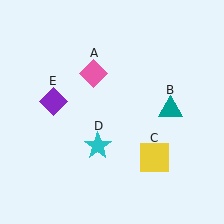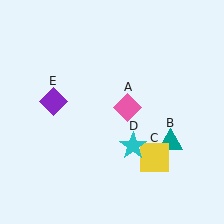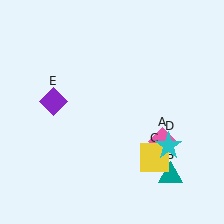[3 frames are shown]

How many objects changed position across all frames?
3 objects changed position: pink diamond (object A), teal triangle (object B), cyan star (object D).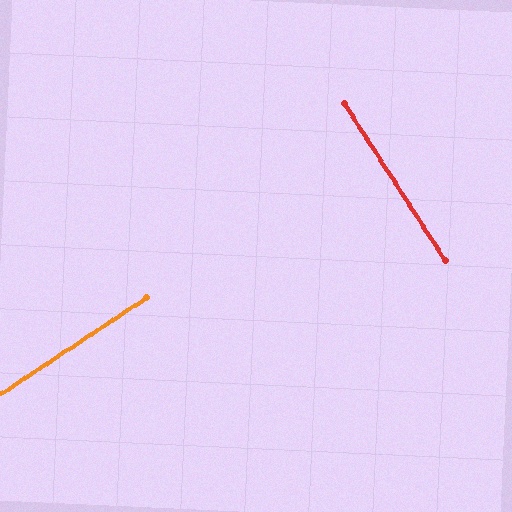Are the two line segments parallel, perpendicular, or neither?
Perpendicular — they meet at approximately 90°.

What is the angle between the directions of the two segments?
Approximately 90 degrees.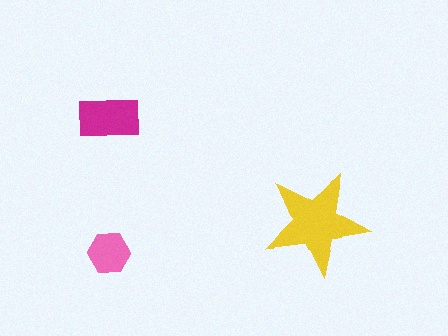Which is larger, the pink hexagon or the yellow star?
The yellow star.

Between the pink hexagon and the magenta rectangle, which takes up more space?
The magenta rectangle.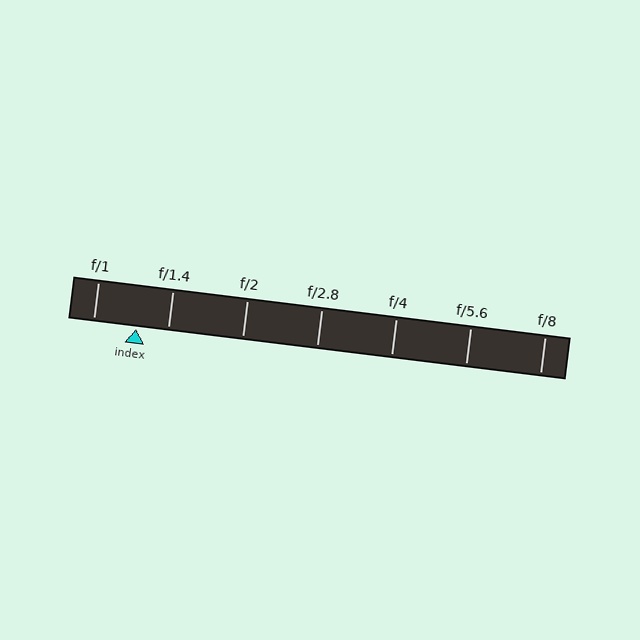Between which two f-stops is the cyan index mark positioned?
The index mark is between f/1 and f/1.4.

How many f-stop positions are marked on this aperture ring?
There are 7 f-stop positions marked.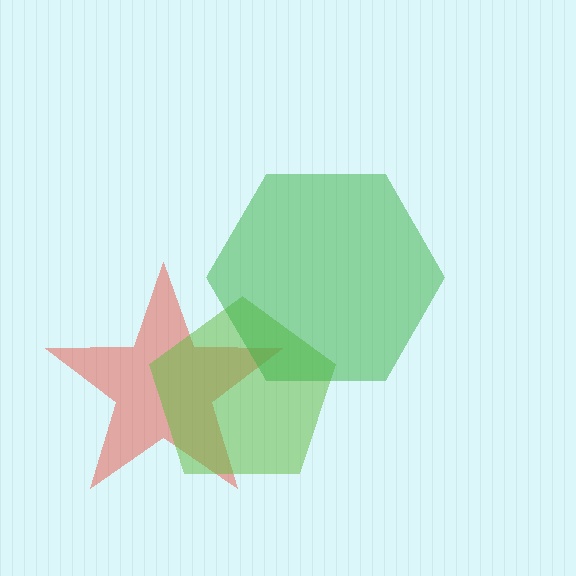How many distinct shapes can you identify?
There are 3 distinct shapes: a red star, a lime pentagon, a green hexagon.